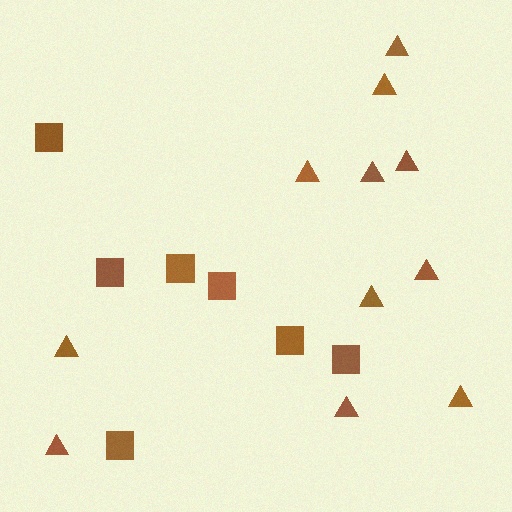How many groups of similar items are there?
There are 2 groups: one group of squares (7) and one group of triangles (11).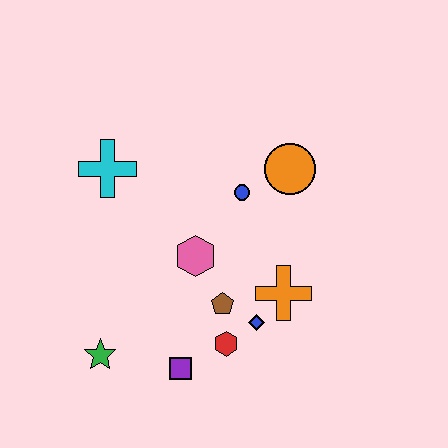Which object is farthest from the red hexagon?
The cyan cross is farthest from the red hexagon.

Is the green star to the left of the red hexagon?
Yes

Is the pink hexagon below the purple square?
No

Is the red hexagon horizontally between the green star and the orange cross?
Yes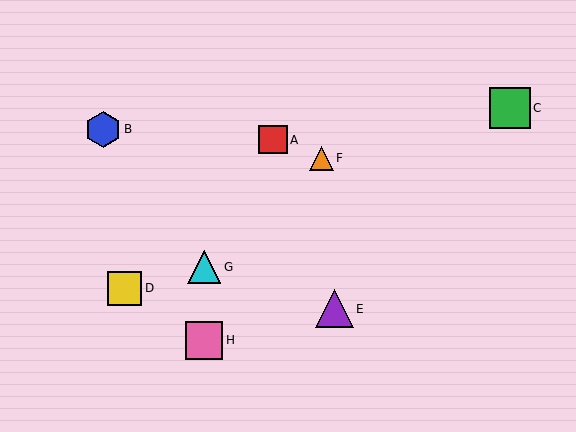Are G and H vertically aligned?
Yes, both are at x≈204.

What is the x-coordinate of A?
Object A is at x≈273.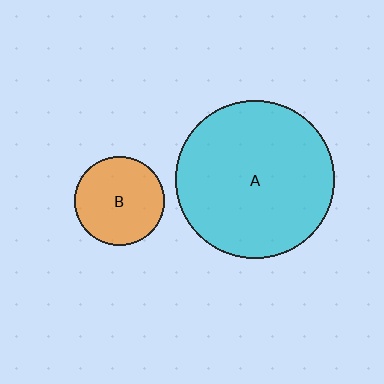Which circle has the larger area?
Circle A (cyan).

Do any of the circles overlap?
No, none of the circles overlap.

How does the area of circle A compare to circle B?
Approximately 3.1 times.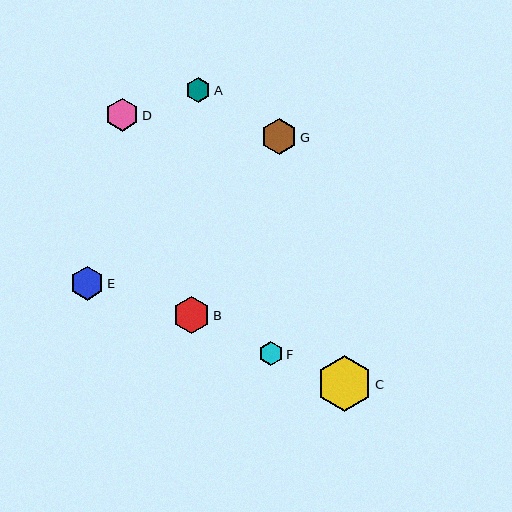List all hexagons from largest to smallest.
From largest to smallest: C, B, G, E, D, A, F.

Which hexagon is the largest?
Hexagon C is the largest with a size of approximately 55 pixels.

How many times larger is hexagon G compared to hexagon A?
Hexagon G is approximately 1.5 times the size of hexagon A.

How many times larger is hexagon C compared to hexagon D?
Hexagon C is approximately 1.7 times the size of hexagon D.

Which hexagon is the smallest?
Hexagon F is the smallest with a size of approximately 24 pixels.